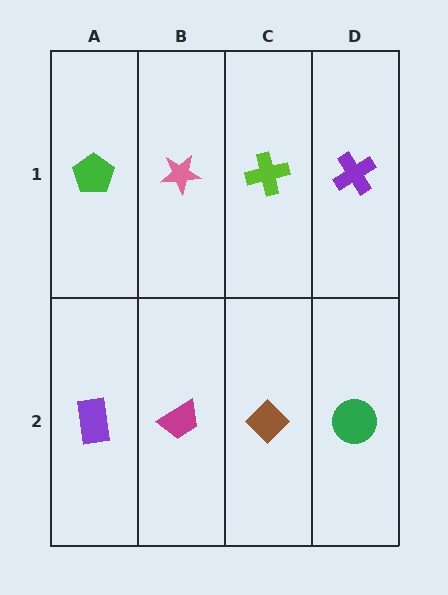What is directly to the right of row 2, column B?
A brown diamond.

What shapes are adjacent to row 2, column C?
A lime cross (row 1, column C), a magenta trapezoid (row 2, column B), a green circle (row 2, column D).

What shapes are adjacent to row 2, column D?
A purple cross (row 1, column D), a brown diamond (row 2, column C).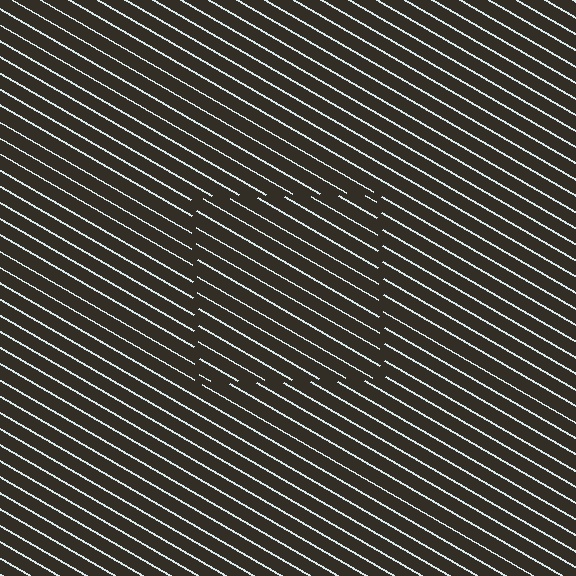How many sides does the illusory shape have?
4 sides — the line-ends trace a square.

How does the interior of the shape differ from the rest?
The interior of the shape contains the same grating, shifted by half a period — the contour is defined by the phase discontinuity where line-ends from the inner and outer gratings abut.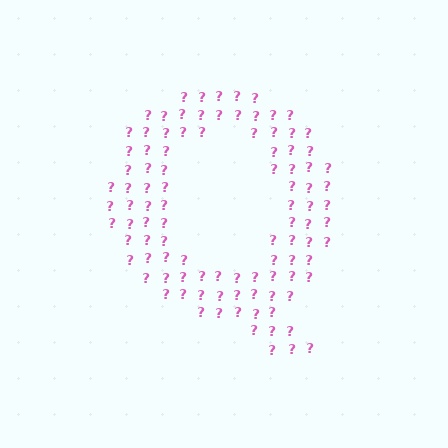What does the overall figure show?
The overall figure shows the letter Q.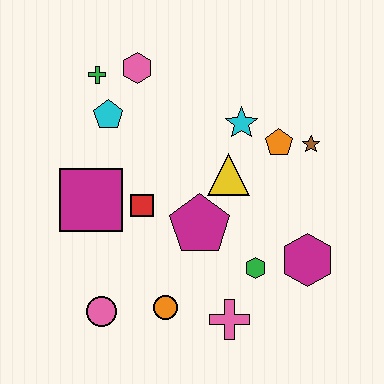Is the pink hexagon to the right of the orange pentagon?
No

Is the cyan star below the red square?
No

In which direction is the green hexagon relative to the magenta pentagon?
The green hexagon is to the right of the magenta pentagon.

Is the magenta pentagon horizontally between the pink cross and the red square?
Yes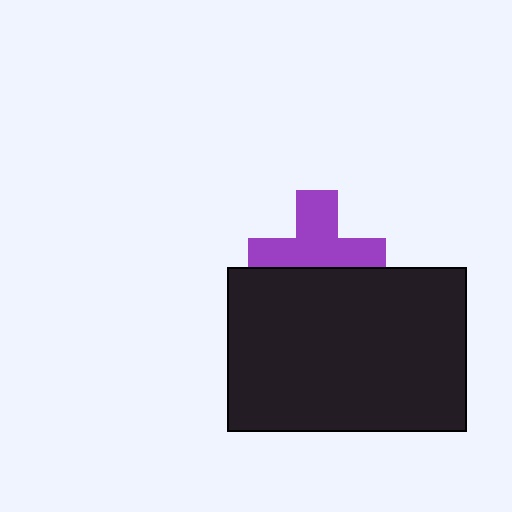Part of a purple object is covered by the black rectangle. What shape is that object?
It is a cross.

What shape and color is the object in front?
The object in front is a black rectangle.